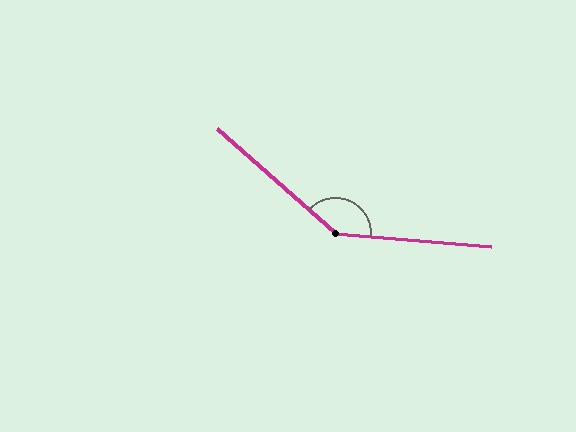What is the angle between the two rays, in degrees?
Approximately 143 degrees.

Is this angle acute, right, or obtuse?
It is obtuse.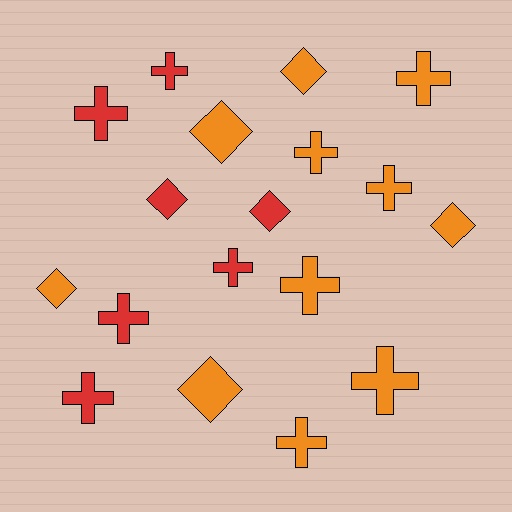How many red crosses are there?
There are 5 red crosses.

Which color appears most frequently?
Orange, with 11 objects.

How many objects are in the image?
There are 18 objects.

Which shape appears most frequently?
Cross, with 11 objects.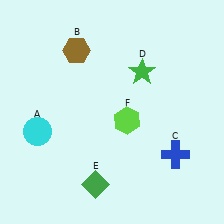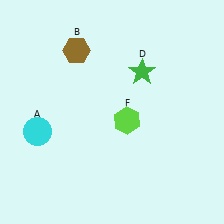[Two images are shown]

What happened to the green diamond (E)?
The green diamond (E) was removed in Image 2. It was in the bottom-left area of Image 1.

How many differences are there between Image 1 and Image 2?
There are 2 differences between the two images.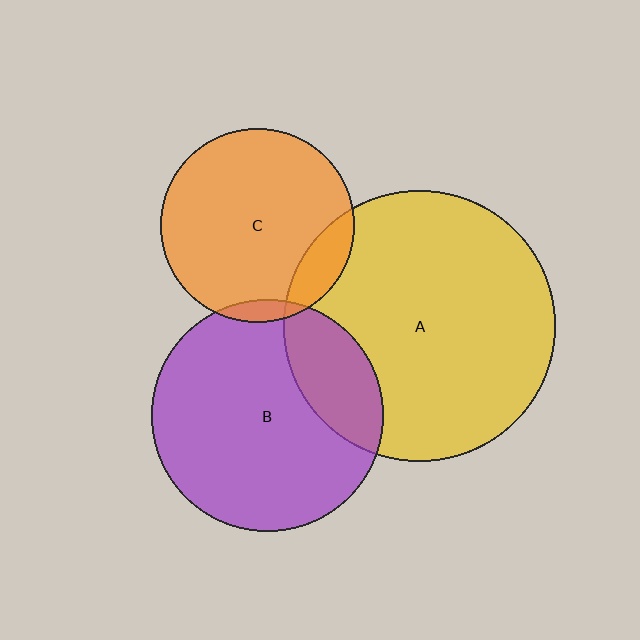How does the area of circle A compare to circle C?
Approximately 2.0 times.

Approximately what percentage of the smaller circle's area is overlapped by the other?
Approximately 15%.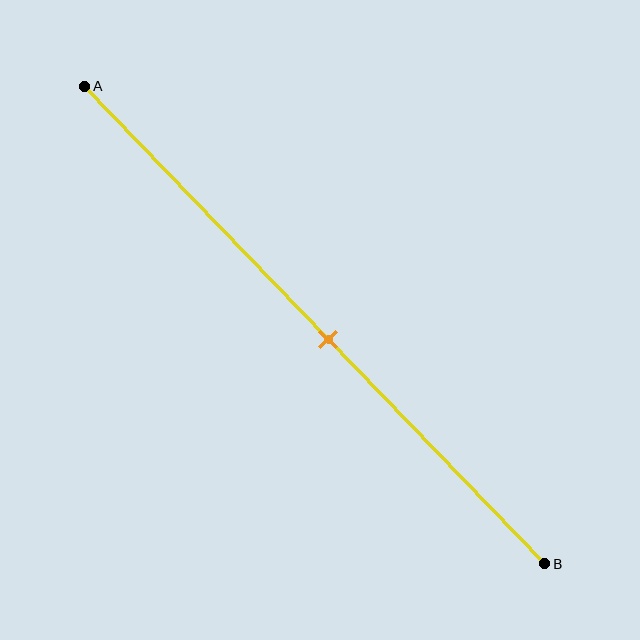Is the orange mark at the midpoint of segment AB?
No, the mark is at about 55% from A, not at the 50% midpoint.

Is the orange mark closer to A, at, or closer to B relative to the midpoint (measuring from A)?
The orange mark is closer to point B than the midpoint of segment AB.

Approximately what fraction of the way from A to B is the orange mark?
The orange mark is approximately 55% of the way from A to B.